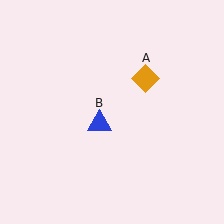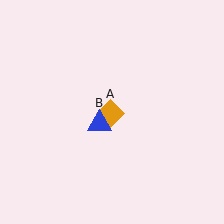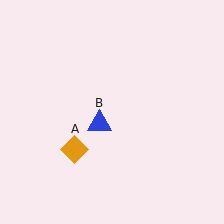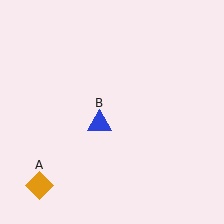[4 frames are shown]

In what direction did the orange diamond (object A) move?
The orange diamond (object A) moved down and to the left.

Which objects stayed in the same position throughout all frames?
Blue triangle (object B) remained stationary.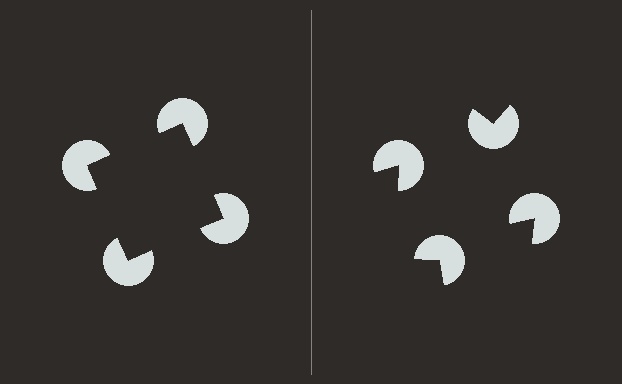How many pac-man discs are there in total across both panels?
8 — 4 on each side.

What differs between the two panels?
The pac-man discs are positioned identically on both sides; only the wedge orientations differ. On the left they align to a square; on the right they are misaligned.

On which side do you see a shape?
An illusory square appears on the left side. On the right side the wedge cuts are rotated, so no coherent shape forms.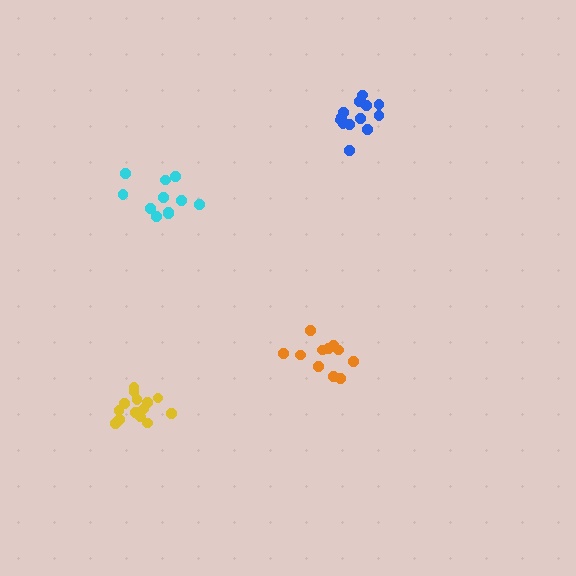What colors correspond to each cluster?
The clusters are colored: orange, blue, yellow, cyan.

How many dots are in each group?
Group 1: 11 dots, Group 2: 14 dots, Group 3: 14 dots, Group 4: 11 dots (50 total).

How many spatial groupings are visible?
There are 4 spatial groupings.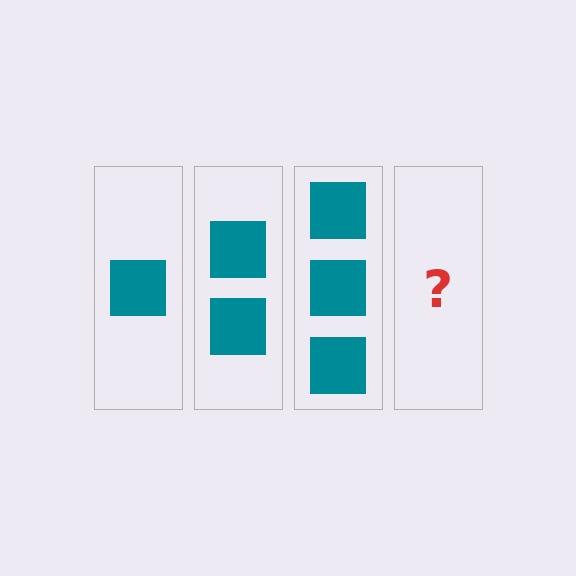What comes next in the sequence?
The next element should be 4 squares.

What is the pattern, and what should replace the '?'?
The pattern is that each step adds one more square. The '?' should be 4 squares.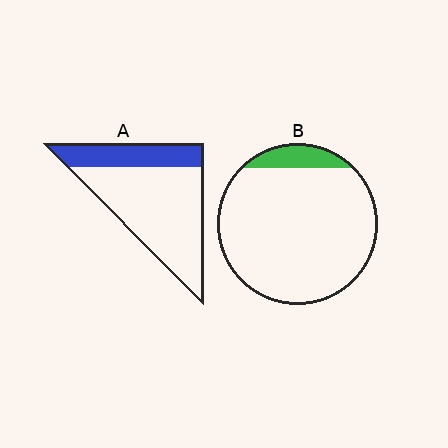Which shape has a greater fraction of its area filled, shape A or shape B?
Shape A.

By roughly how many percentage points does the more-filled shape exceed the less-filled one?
By roughly 20 percentage points (A over B).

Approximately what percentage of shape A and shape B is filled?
A is approximately 25% and B is approximately 10%.